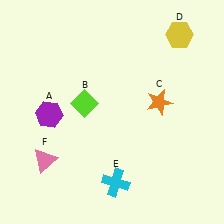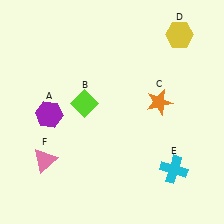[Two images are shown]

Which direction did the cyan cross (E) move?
The cyan cross (E) moved right.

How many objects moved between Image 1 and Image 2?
1 object moved between the two images.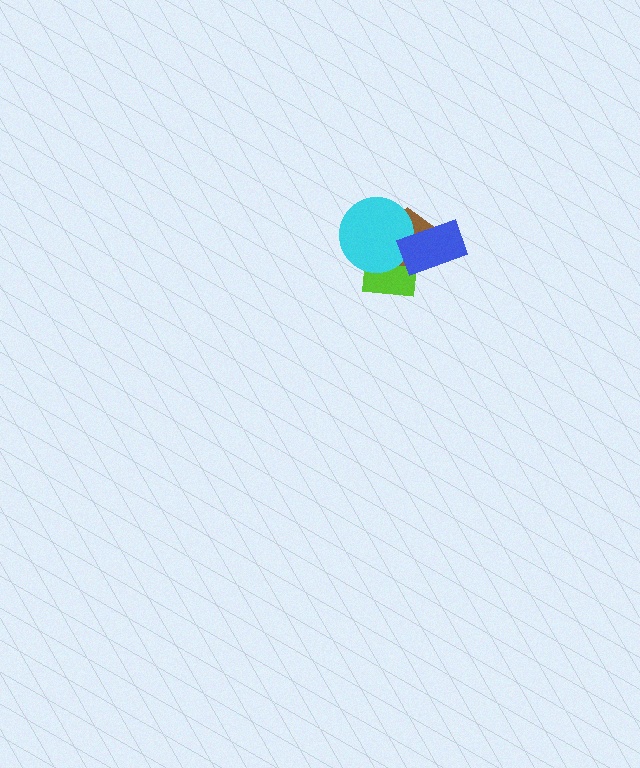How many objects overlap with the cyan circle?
3 objects overlap with the cyan circle.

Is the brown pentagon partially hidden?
Yes, it is partially covered by another shape.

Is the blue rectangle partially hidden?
No, no other shape covers it.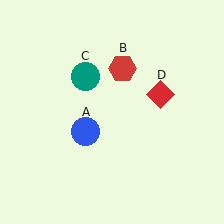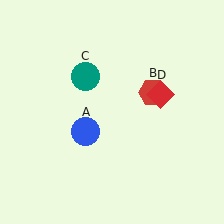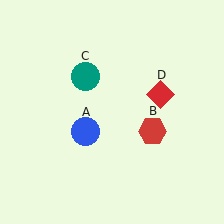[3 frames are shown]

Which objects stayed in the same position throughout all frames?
Blue circle (object A) and teal circle (object C) and red diamond (object D) remained stationary.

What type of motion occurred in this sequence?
The red hexagon (object B) rotated clockwise around the center of the scene.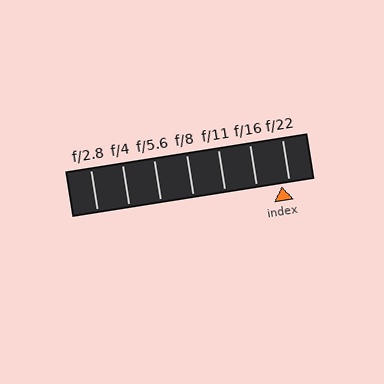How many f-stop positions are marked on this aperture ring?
There are 7 f-stop positions marked.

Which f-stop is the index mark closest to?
The index mark is closest to f/22.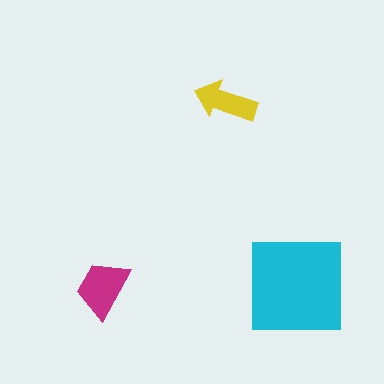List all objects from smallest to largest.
The yellow arrow, the magenta trapezoid, the cyan square.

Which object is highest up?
The yellow arrow is topmost.